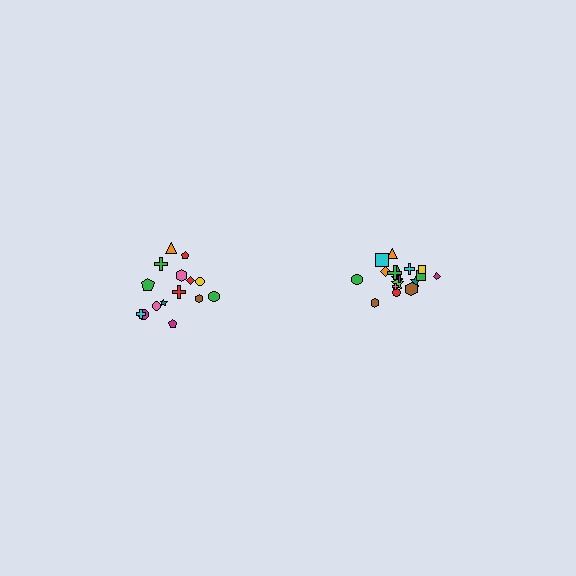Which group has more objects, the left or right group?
The right group.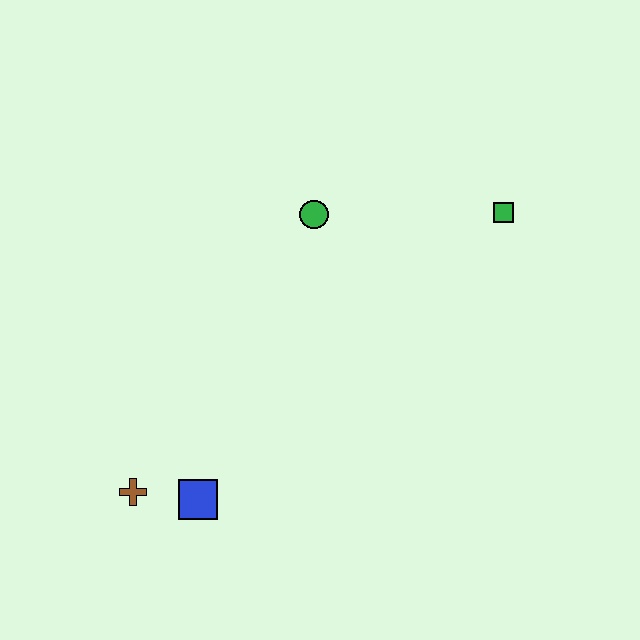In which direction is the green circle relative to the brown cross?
The green circle is above the brown cross.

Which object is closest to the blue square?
The brown cross is closest to the blue square.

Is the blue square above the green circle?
No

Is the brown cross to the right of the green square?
No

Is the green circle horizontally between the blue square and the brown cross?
No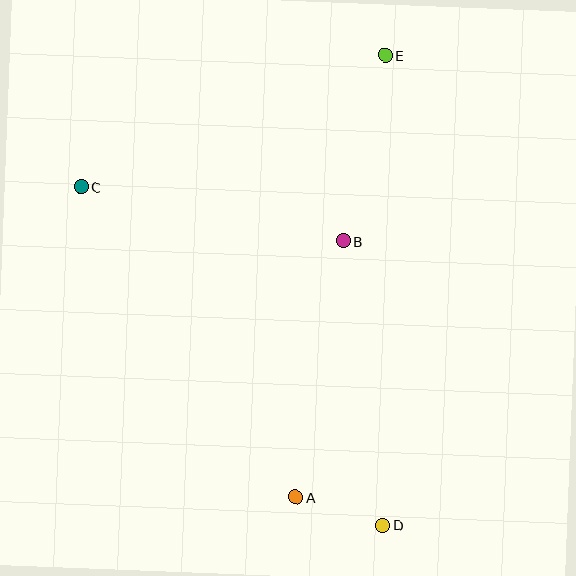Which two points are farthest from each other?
Points D and E are farthest from each other.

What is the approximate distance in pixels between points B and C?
The distance between B and C is approximately 268 pixels.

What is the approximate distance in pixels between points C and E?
The distance between C and E is approximately 331 pixels.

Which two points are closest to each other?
Points A and D are closest to each other.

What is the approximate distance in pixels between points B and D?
The distance between B and D is approximately 287 pixels.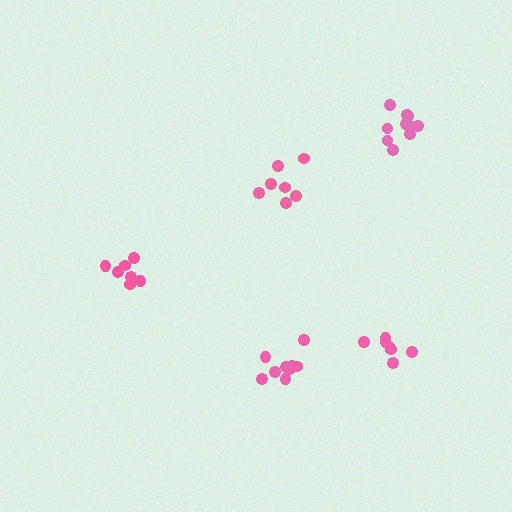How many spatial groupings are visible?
There are 5 spatial groupings.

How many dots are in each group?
Group 1: 7 dots, Group 2: 9 dots, Group 3: 7 dots, Group 4: 7 dots, Group 5: 10 dots (40 total).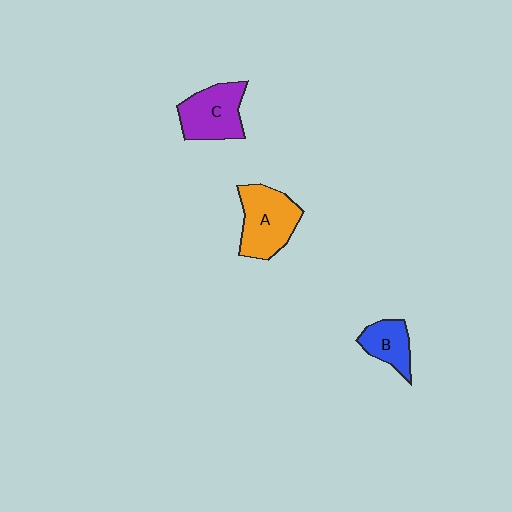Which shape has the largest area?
Shape A (orange).